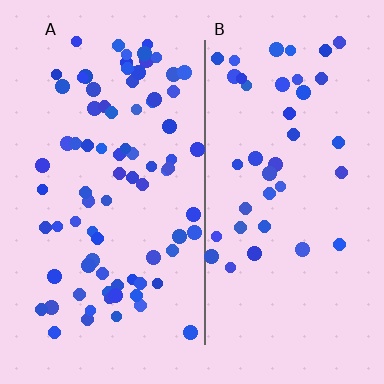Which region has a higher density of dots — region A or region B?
A (the left).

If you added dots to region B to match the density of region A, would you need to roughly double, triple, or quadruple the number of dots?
Approximately double.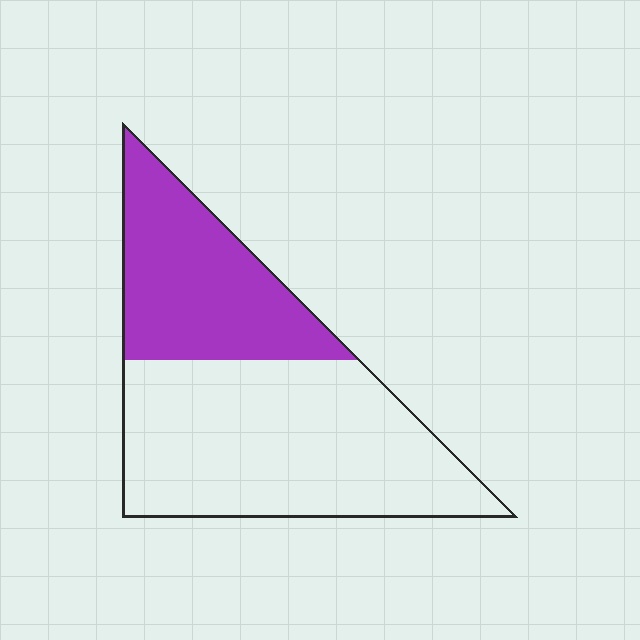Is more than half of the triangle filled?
No.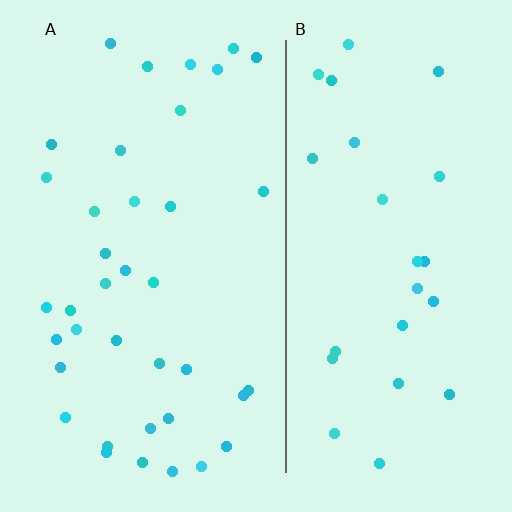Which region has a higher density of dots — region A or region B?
A (the left).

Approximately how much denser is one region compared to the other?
Approximately 1.5× — region A over region B.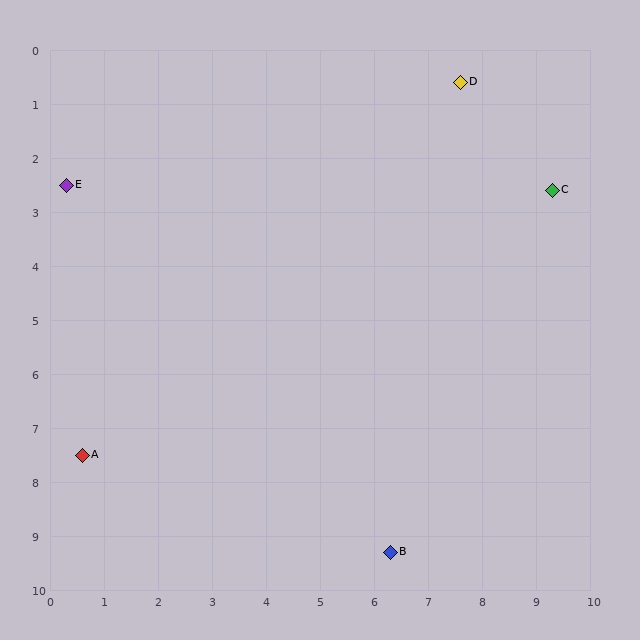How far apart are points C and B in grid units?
Points C and B are about 7.3 grid units apart.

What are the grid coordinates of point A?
Point A is at approximately (0.6, 7.5).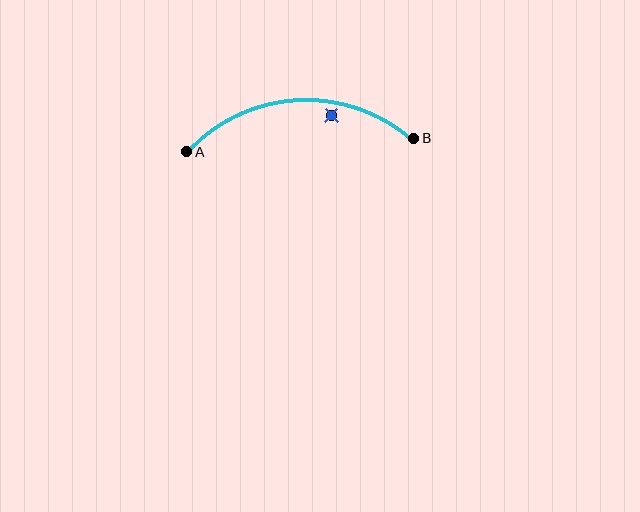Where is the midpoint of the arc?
The arc midpoint is the point on the curve farthest from the straight line joining A and B. It sits above that line.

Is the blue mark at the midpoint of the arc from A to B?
No — the blue mark does not lie on the arc at all. It sits slightly inside the curve.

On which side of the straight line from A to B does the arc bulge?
The arc bulges above the straight line connecting A and B.